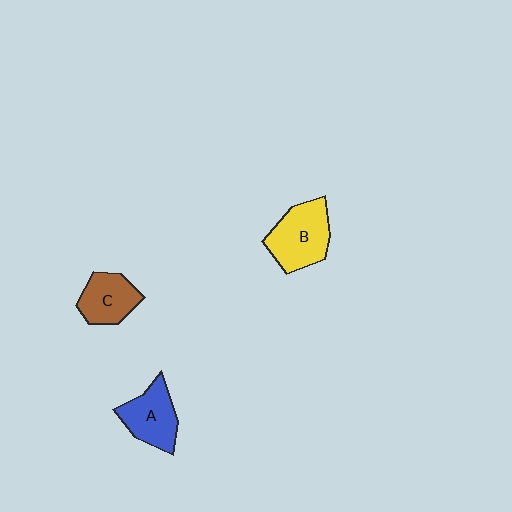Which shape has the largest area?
Shape B (yellow).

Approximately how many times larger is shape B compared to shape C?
Approximately 1.4 times.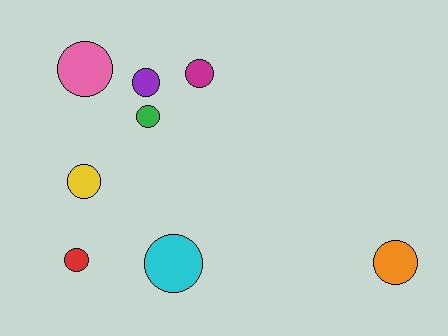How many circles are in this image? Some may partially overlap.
There are 8 circles.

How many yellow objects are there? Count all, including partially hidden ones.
There is 1 yellow object.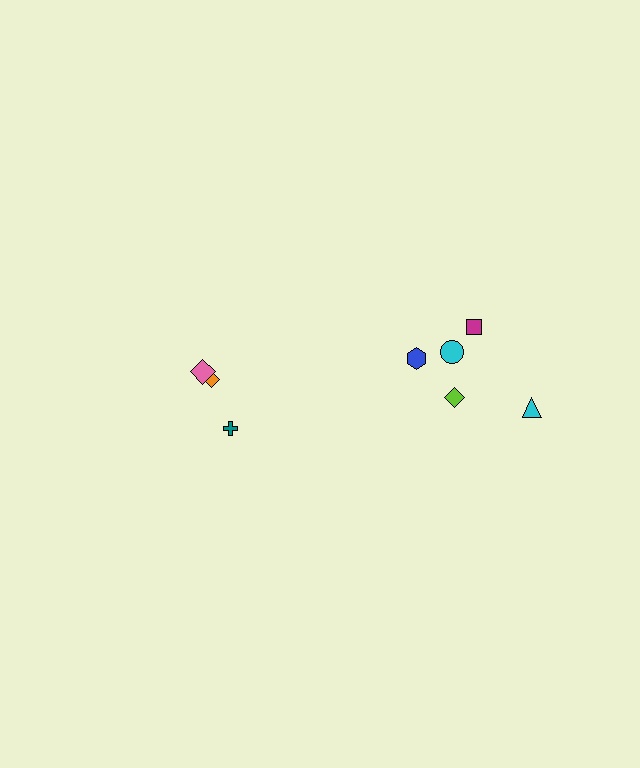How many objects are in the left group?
There are 3 objects.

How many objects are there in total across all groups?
There are 8 objects.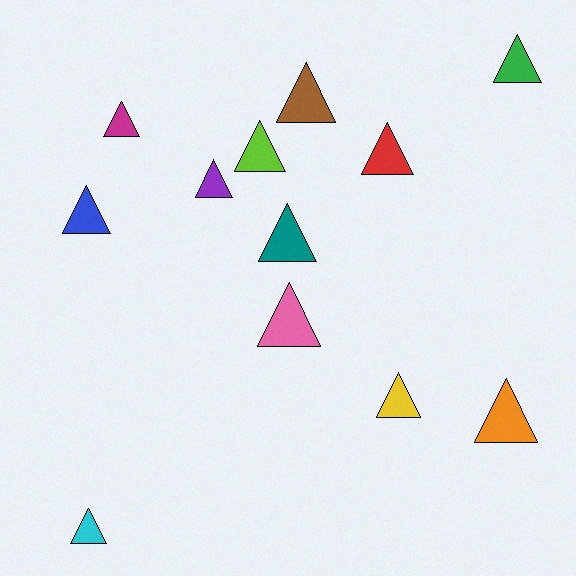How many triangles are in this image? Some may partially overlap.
There are 12 triangles.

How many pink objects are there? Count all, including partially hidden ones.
There is 1 pink object.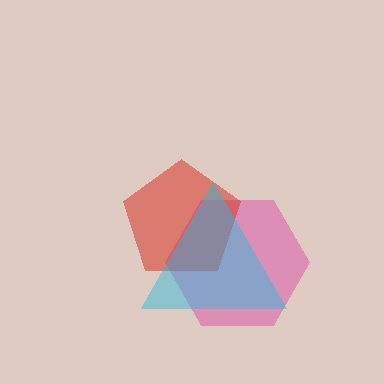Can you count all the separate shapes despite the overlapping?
Yes, there are 3 separate shapes.